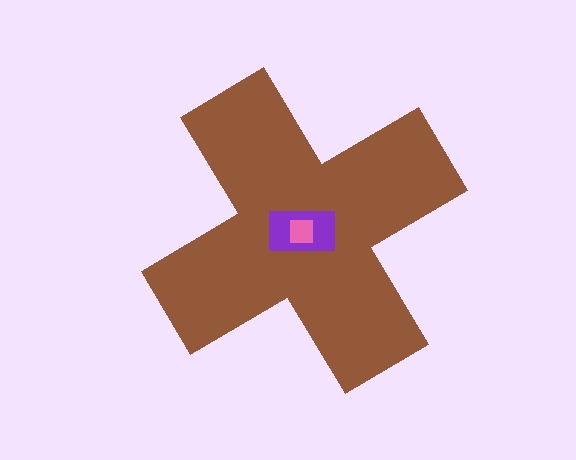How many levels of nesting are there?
3.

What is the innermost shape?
The pink square.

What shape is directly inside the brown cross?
The purple rectangle.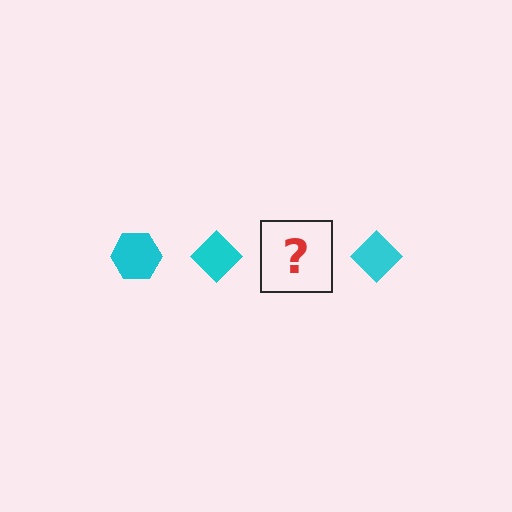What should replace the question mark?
The question mark should be replaced with a cyan hexagon.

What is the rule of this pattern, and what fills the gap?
The rule is that the pattern cycles through hexagon, diamond shapes in cyan. The gap should be filled with a cyan hexagon.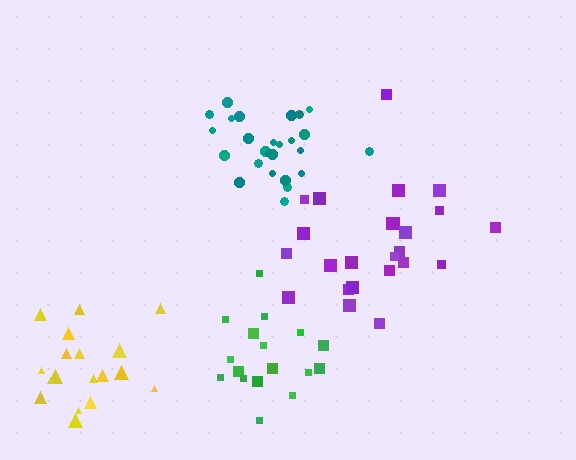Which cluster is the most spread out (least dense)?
Purple.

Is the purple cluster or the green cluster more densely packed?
Green.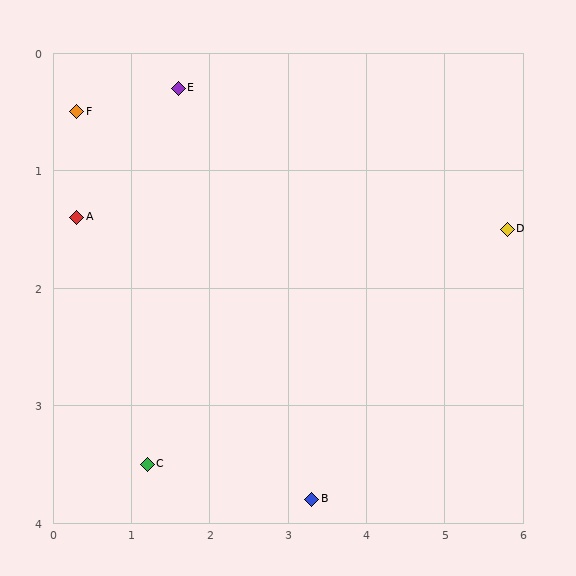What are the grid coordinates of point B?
Point B is at approximately (3.3, 3.8).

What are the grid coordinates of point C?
Point C is at approximately (1.2, 3.5).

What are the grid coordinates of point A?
Point A is at approximately (0.3, 1.4).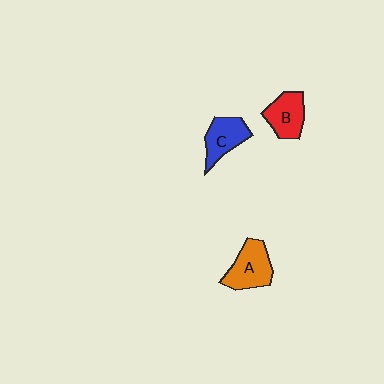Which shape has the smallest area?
Shape C (blue).